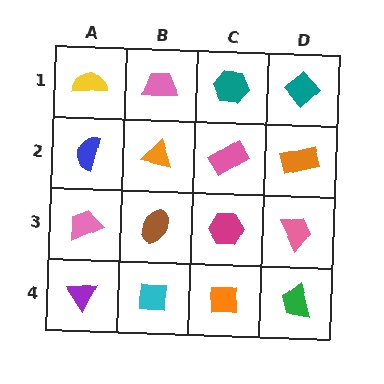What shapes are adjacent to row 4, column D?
A pink trapezoid (row 3, column D), an orange square (row 4, column C).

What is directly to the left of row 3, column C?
A brown ellipse.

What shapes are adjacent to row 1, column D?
An orange rectangle (row 2, column D), a teal hexagon (row 1, column C).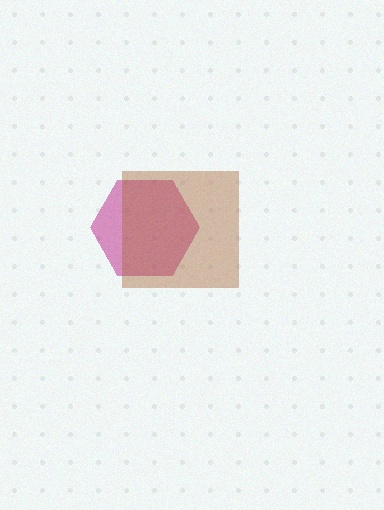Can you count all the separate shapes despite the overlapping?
Yes, there are 2 separate shapes.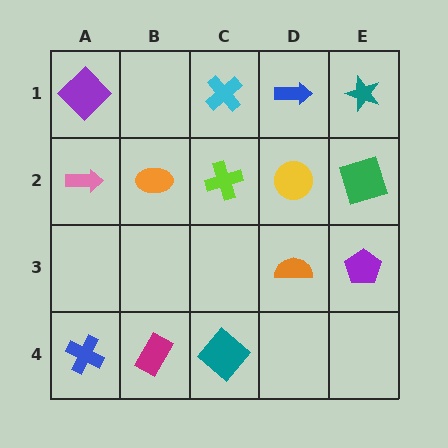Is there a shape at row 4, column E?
No, that cell is empty.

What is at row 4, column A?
A blue cross.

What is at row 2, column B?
An orange ellipse.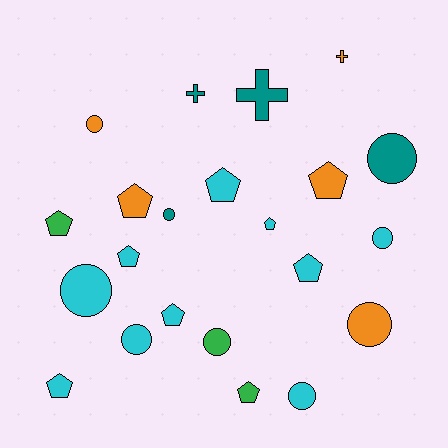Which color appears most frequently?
Cyan, with 10 objects.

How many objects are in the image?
There are 22 objects.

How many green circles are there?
There is 1 green circle.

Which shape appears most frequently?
Pentagon, with 10 objects.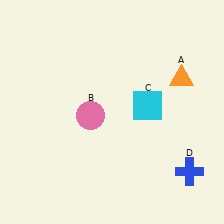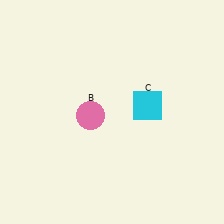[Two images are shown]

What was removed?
The blue cross (D), the orange triangle (A) were removed in Image 2.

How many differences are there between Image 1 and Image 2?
There are 2 differences between the two images.